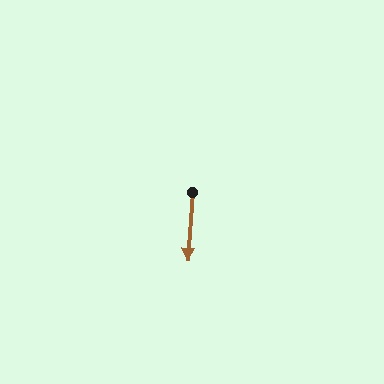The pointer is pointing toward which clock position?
Roughly 6 o'clock.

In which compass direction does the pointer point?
South.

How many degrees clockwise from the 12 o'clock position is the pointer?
Approximately 184 degrees.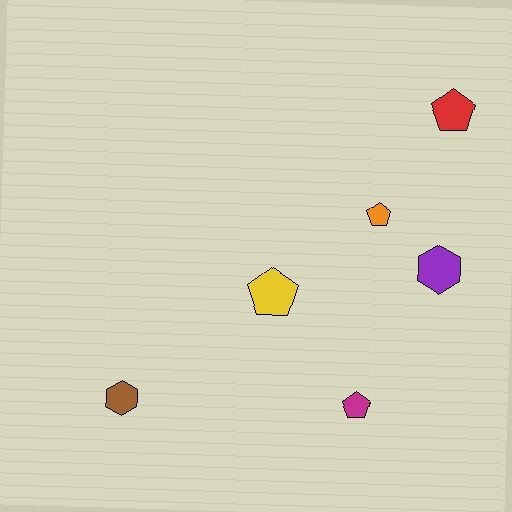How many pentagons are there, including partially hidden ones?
There are 4 pentagons.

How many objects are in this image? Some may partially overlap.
There are 6 objects.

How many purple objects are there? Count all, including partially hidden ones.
There is 1 purple object.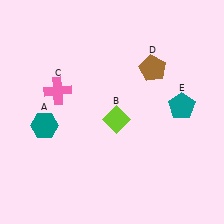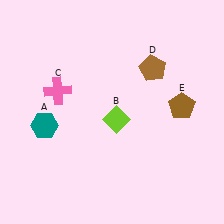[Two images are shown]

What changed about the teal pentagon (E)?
In Image 1, E is teal. In Image 2, it changed to brown.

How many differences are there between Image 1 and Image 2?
There is 1 difference between the two images.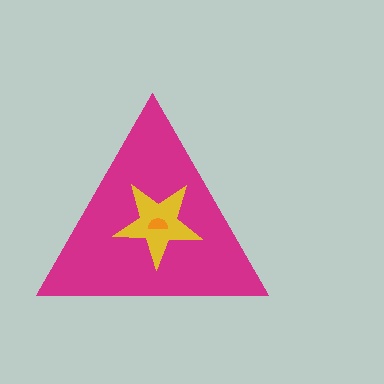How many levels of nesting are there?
3.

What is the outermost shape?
The magenta triangle.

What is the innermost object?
The orange semicircle.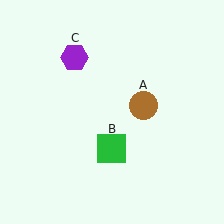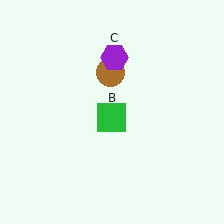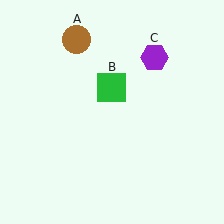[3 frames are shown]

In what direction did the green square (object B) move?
The green square (object B) moved up.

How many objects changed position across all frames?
3 objects changed position: brown circle (object A), green square (object B), purple hexagon (object C).